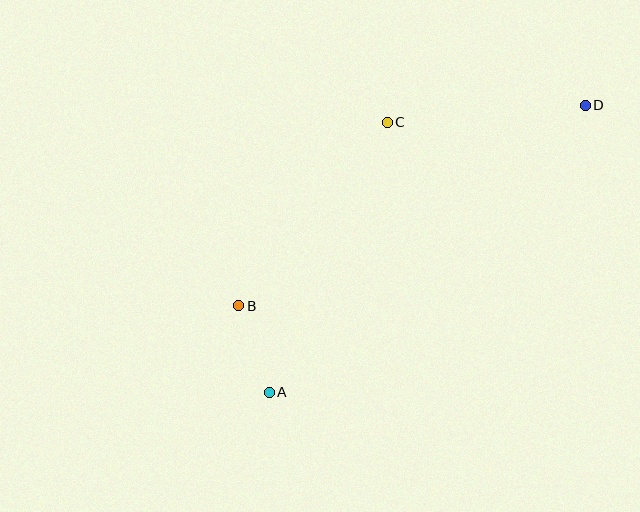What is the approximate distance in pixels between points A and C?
The distance between A and C is approximately 295 pixels.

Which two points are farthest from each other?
Points A and D are farthest from each other.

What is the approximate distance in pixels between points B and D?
The distance between B and D is approximately 400 pixels.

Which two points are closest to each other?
Points A and B are closest to each other.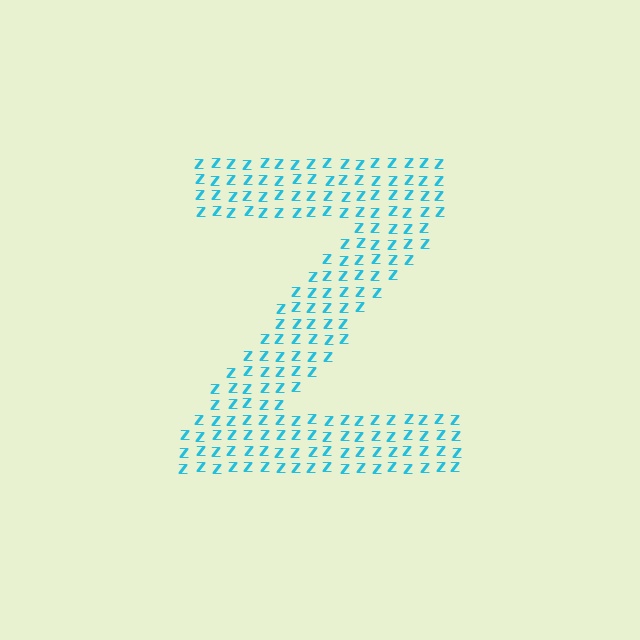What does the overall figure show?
The overall figure shows the letter Z.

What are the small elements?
The small elements are letter Z's.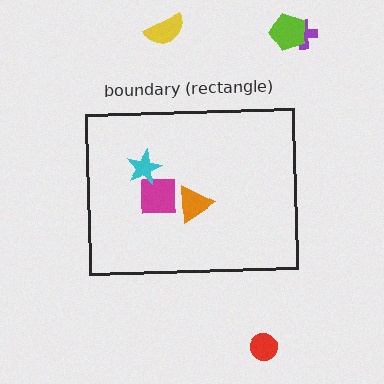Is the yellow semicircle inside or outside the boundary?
Outside.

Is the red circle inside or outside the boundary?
Outside.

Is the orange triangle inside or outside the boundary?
Inside.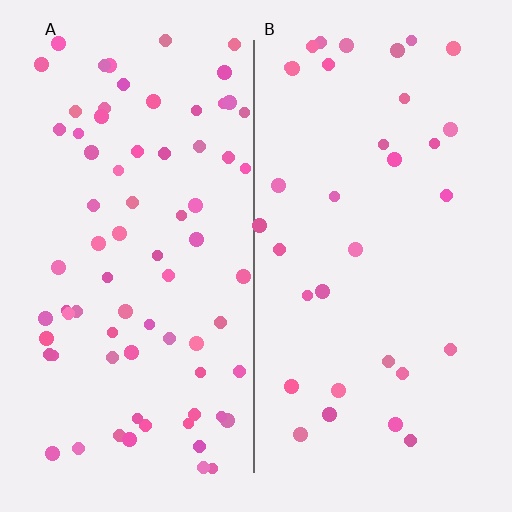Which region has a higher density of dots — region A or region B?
A (the left).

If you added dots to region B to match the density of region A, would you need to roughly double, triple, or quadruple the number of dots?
Approximately double.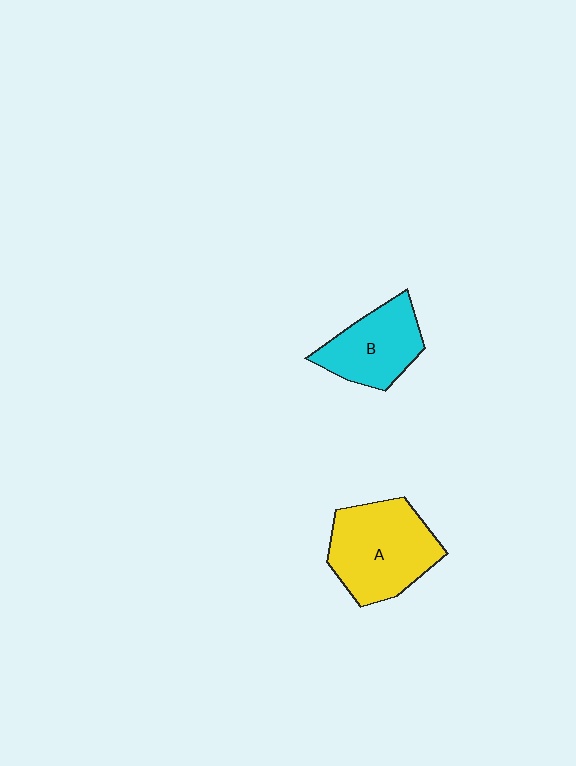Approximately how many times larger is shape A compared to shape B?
Approximately 1.4 times.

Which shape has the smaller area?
Shape B (cyan).